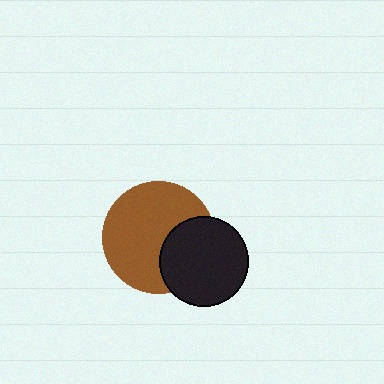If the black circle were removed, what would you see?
You would see the complete brown circle.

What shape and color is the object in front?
The object in front is a black circle.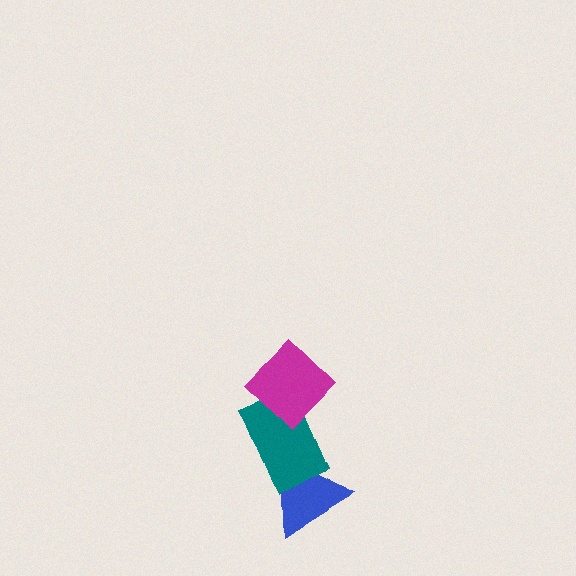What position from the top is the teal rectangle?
The teal rectangle is 2nd from the top.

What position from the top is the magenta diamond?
The magenta diamond is 1st from the top.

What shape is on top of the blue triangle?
The teal rectangle is on top of the blue triangle.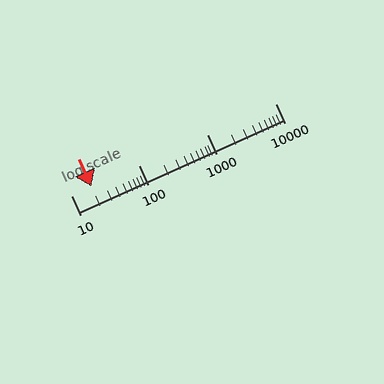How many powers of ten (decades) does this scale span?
The scale spans 3 decades, from 10 to 10000.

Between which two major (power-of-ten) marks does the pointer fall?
The pointer is between 10 and 100.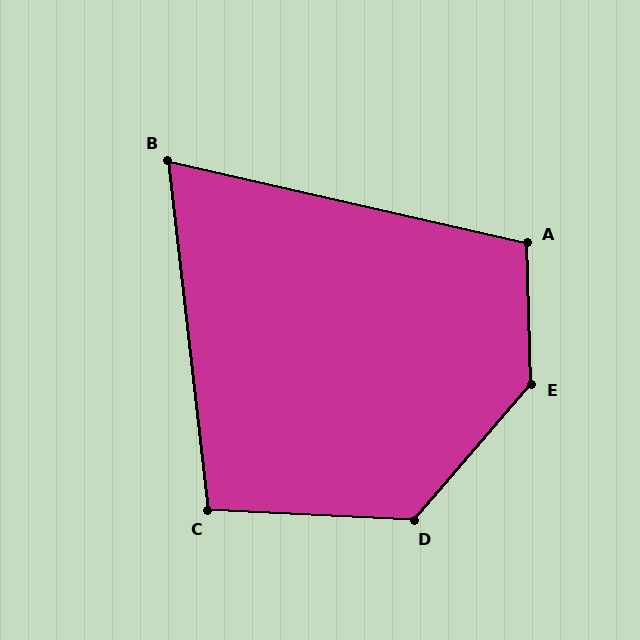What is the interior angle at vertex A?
Approximately 105 degrees (obtuse).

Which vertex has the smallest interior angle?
B, at approximately 70 degrees.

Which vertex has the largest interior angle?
E, at approximately 137 degrees.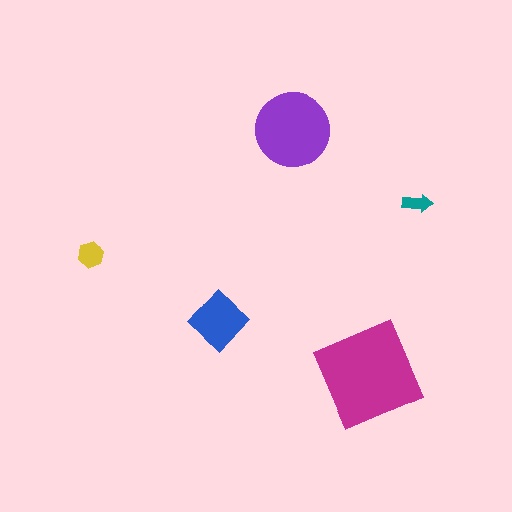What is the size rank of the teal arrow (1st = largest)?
5th.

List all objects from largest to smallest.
The magenta square, the purple circle, the blue diamond, the yellow hexagon, the teal arrow.